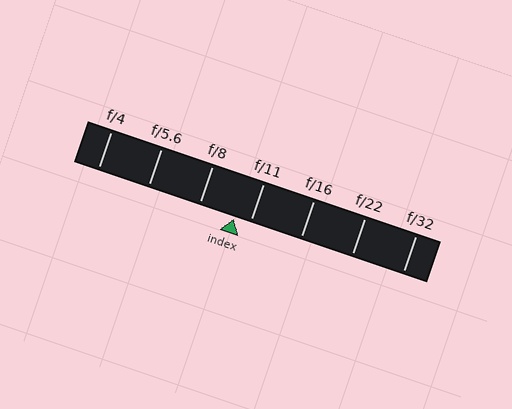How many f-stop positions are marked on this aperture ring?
There are 7 f-stop positions marked.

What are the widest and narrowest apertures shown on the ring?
The widest aperture shown is f/4 and the narrowest is f/32.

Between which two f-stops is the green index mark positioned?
The index mark is between f/8 and f/11.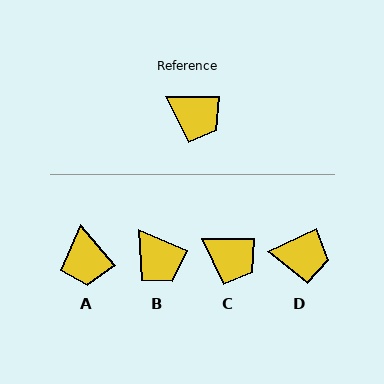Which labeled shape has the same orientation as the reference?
C.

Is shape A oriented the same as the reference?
No, it is off by about 50 degrees.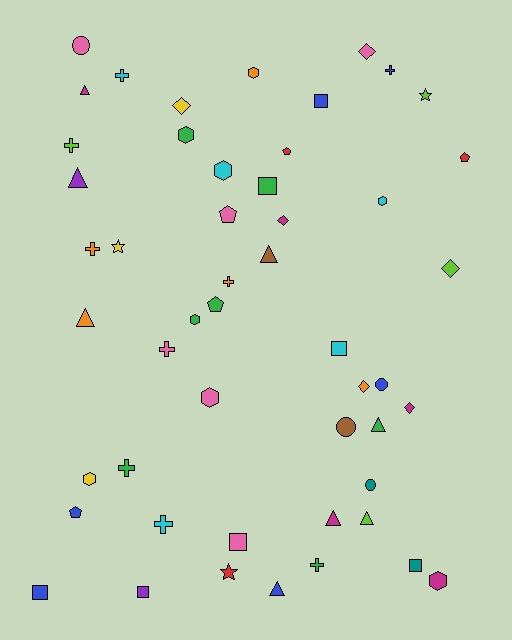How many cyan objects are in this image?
There are 5 cyan objects.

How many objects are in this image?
There are 50 objects.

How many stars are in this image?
There are 3 stars.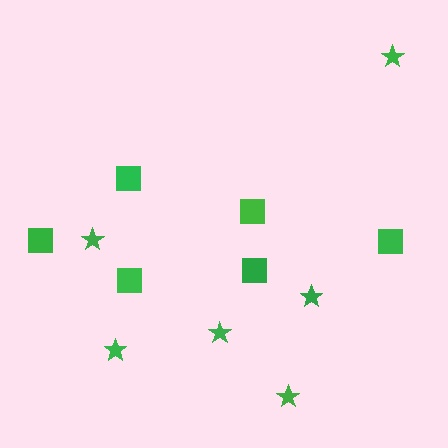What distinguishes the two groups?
There are 2 groups: one group of stars (6) and one group of squares (6).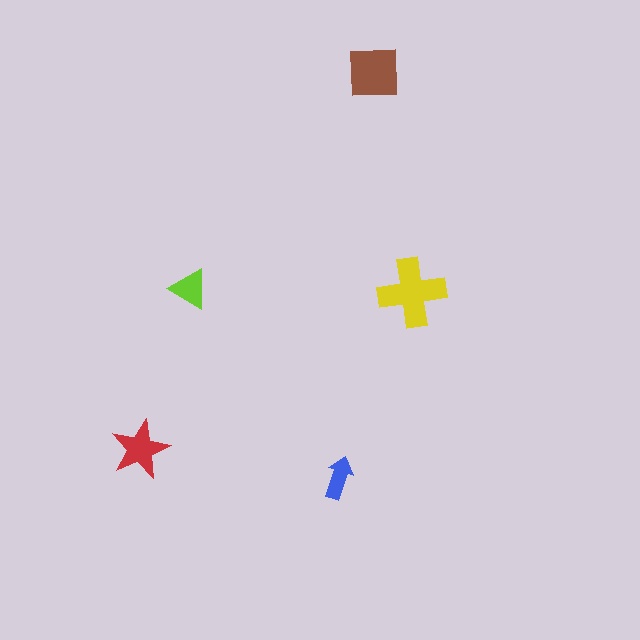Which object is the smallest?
The blue arrow.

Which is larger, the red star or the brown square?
The brown square.